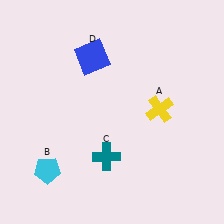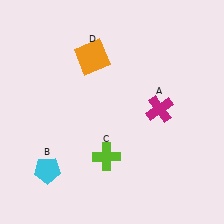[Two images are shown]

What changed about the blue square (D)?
In Image 1, D is blue. In Image 2, it changed to orange.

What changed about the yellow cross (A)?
In Image 1, A is yellow. In Image 2, it changed to magenta.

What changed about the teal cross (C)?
In Image 1, C is teal. In Image 2, it changed to lime.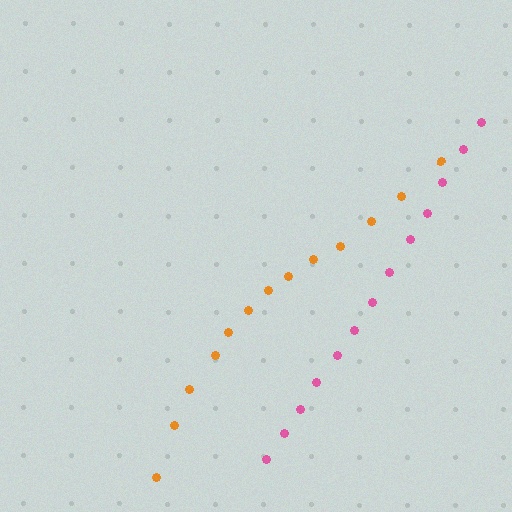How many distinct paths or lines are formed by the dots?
There are 2 distinct paths.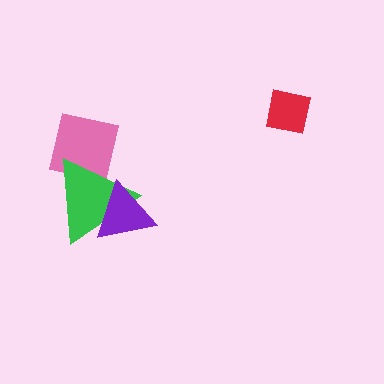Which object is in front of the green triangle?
The purple triangle is in front of the green triangle.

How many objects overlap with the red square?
0 objects overlap with the red square.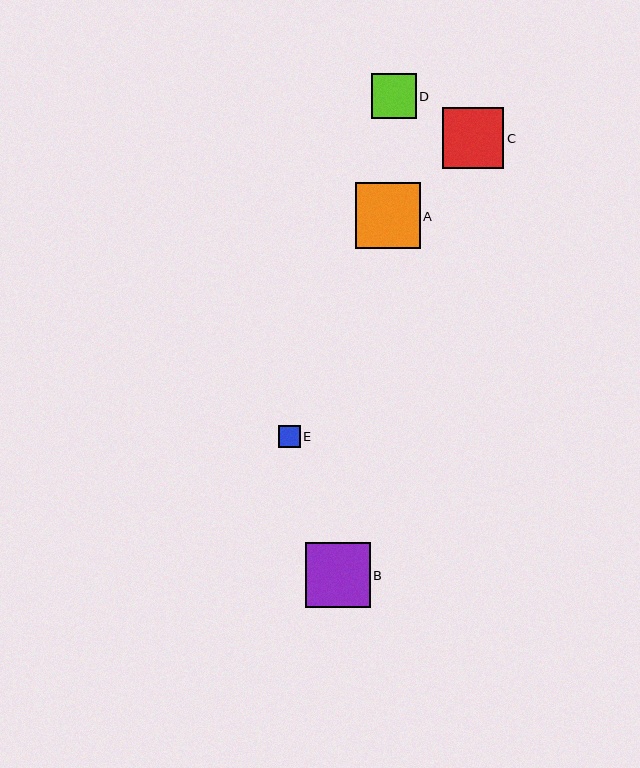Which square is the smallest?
Square E is the smallest with a size of approximately 22 pixels.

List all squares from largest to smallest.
From largest to smallest: A, B, C, D, E.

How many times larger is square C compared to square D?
Square C is approximately 1.4 times the size of square D.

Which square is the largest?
Square A is the largest with a size of approximately 65 pixels.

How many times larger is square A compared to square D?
Square A is approximately 1.5 times the size of square D.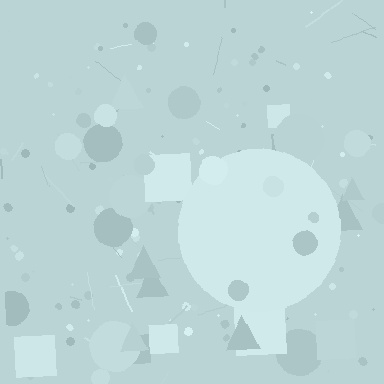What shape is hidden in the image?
A circle is hidden in the image.